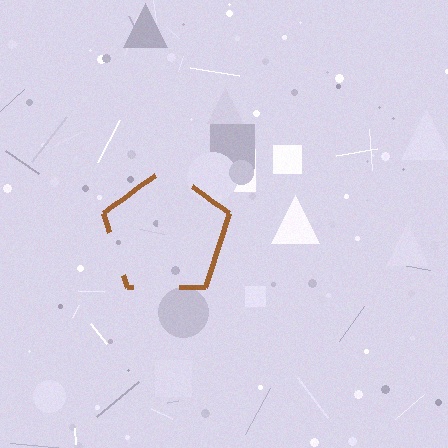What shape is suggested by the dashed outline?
The dashed outline suggests a pentagon.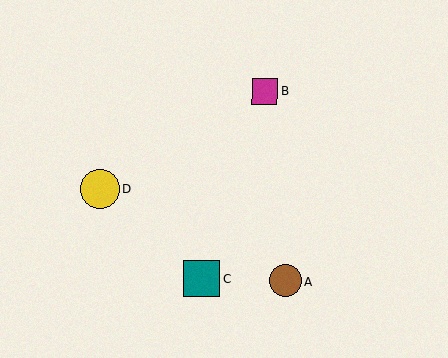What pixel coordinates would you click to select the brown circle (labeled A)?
Click at (286, 281) to select the brown circle A.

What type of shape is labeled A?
Shape A is a brown circle.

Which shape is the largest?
The yellow circle (labeled D) is the largest.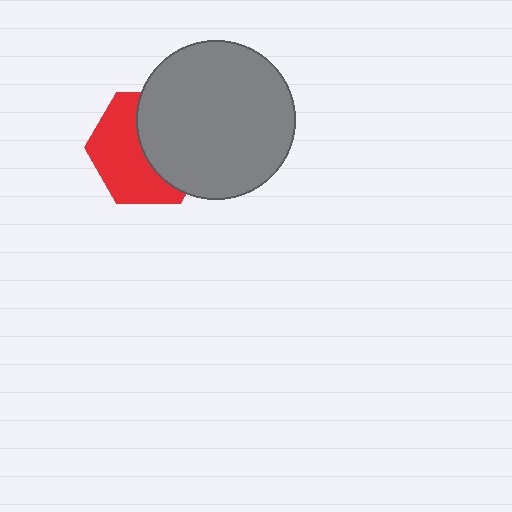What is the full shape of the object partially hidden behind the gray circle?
The partially hidden object is a red hexagon.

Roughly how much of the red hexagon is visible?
About half of it is visible (roughly 51%).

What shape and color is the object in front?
The object in front is a gray circle.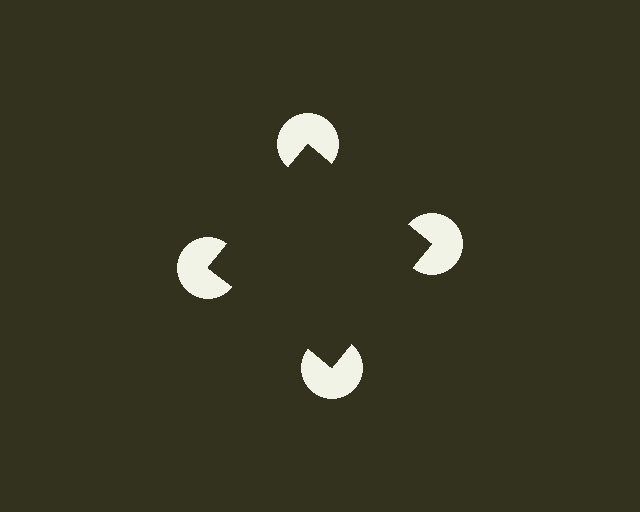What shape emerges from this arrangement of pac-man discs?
An illusory square — its edges are inferred from the aligned wedge cuts in the pac-man discs, not physically drawn.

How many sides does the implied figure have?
4 sides.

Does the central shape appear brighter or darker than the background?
It typically appears slightly darker than the background, even though no actual brightness change is drawn.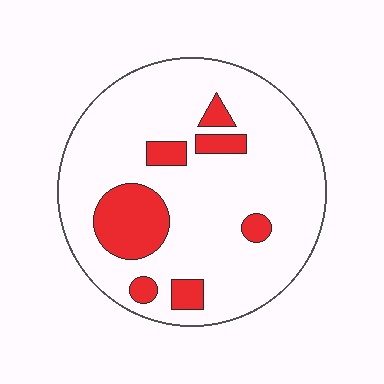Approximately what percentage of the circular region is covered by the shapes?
Approximately 15%.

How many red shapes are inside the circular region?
7.